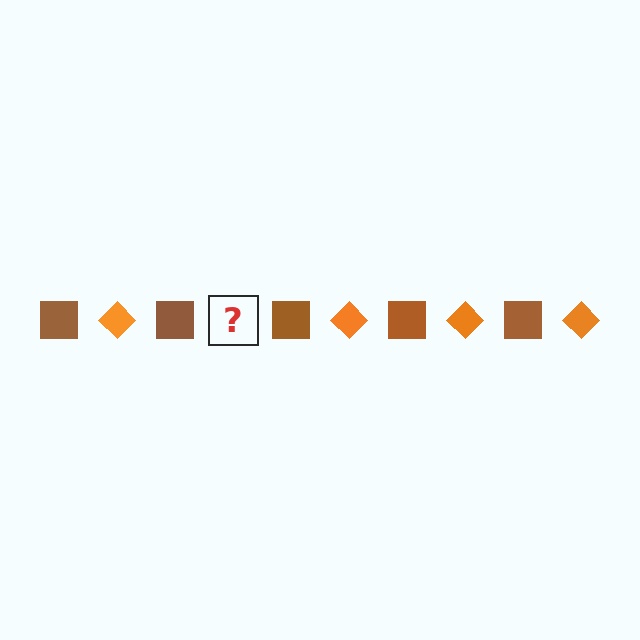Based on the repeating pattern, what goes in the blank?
The blank should be an orange diamond.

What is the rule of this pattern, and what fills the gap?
The rule is that the pattern alternates between brown square and orange diamond. The gap should be filled with an orange diamond.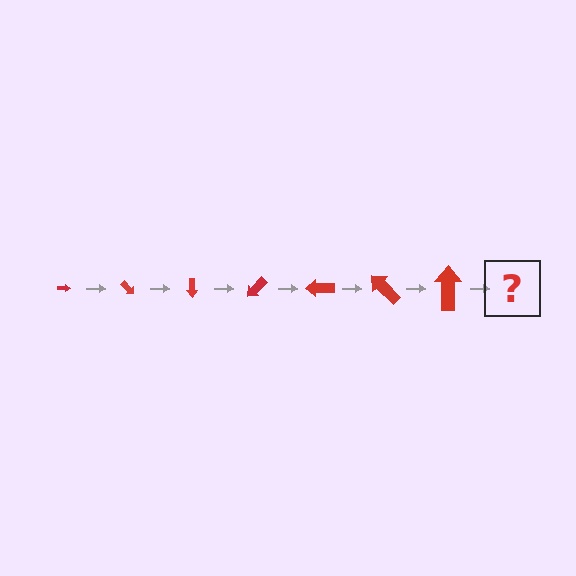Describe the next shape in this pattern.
It should be an arrow, larger than the previous one and rotated 315 degrees from the start.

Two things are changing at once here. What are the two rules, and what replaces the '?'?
The two rules are that the arrow grows larger each step and it rotates 45 degrees each step. The '?' should be an arrow, larger than the previous one and rotated 315 degrees from the start.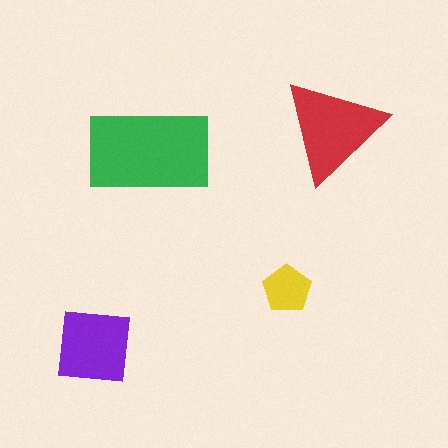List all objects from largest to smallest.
The green rectangle, the red triangle, the purple square, the yellow pentagon.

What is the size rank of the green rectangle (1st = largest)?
1st.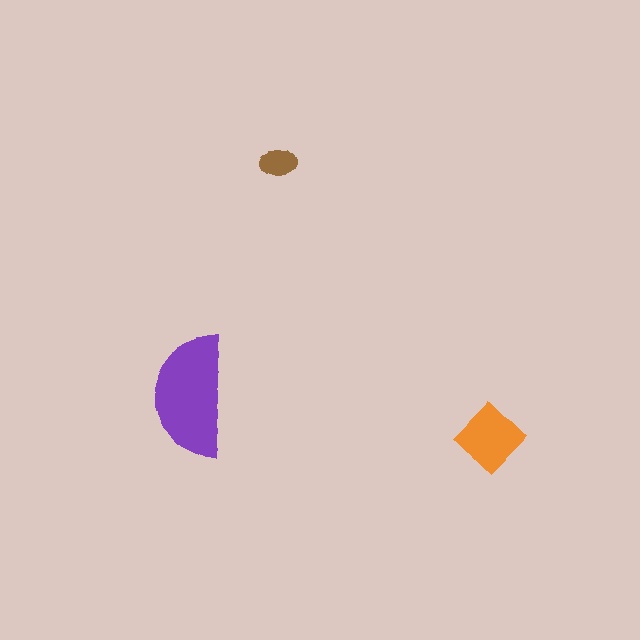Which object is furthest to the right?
The orange diamond is rightmost.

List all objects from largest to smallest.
The purple semicircle, the orange diamond, the brown ellipse.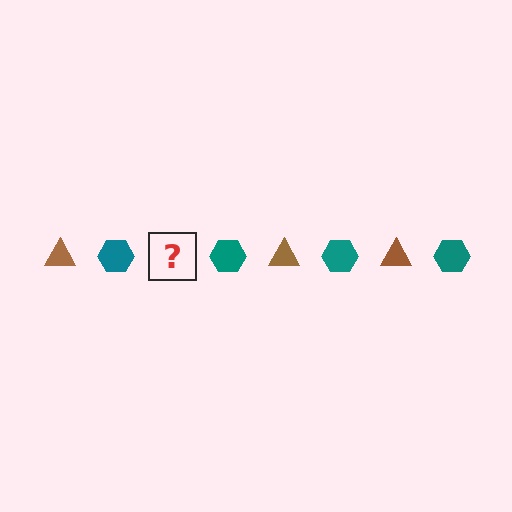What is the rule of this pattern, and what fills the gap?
The rule is that the pattern alternates between brown triangle and teal hexagon. The gap should be filled with a brown triangle.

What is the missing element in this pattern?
The missing element is a brown triangle.